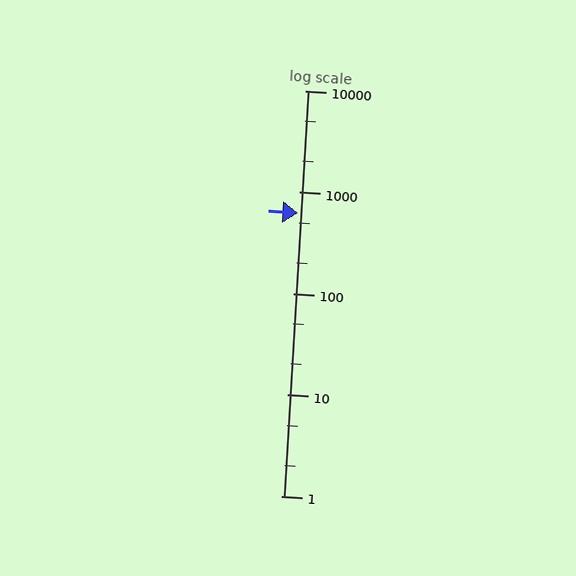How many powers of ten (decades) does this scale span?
The scale spans 4 decades, from 1 to 10000.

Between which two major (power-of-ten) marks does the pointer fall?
The pointer is between 100 and 1000.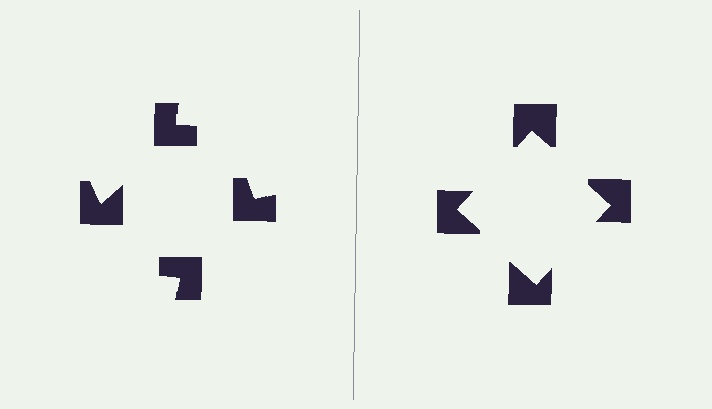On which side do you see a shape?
An illusory square appears on the right side. On the left side the wedge cuts are rotated, so no coherent shape forms.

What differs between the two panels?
The notched squares are positioned identically on both sides; only the wedge orientations differ. On the right they align to a square; on the left they are misaligned.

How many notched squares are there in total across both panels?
8 — 4 on each side.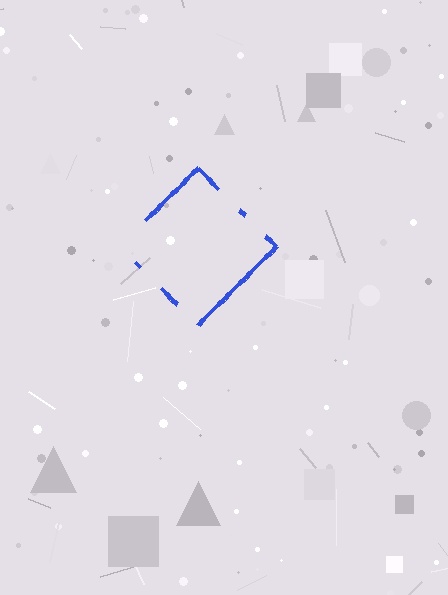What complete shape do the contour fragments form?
The contour fragments form a diamond.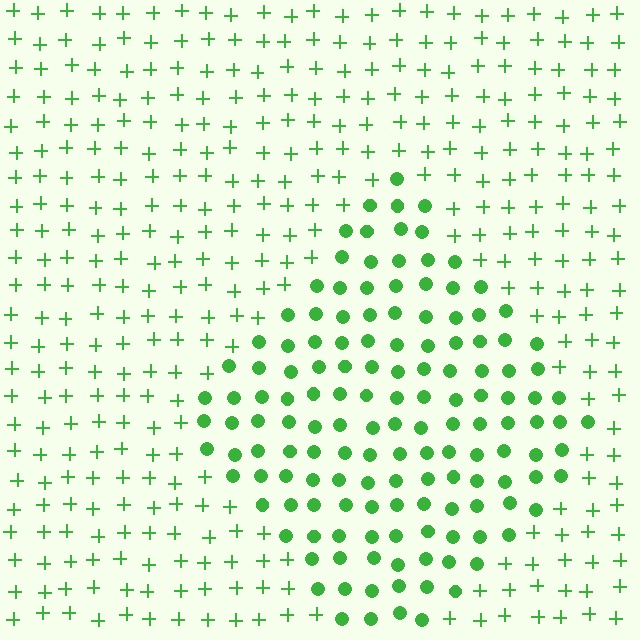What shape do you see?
I see a diamond.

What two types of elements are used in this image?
The image uses circles inside the diamond region and plus signs outside it.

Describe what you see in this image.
The image is filled with small green elements arranged in a uniform grid. A diamond-shaped region contains circles, while the surrounding area contains plus signs. The boundary is defined purely by the change in element shape.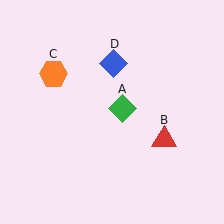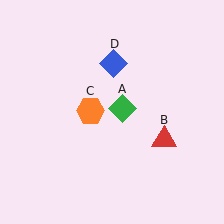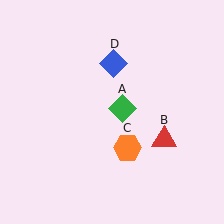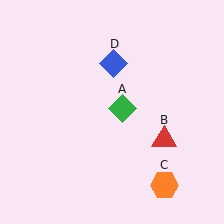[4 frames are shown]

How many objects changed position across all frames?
1 object changed position: orange hexagon (object C).